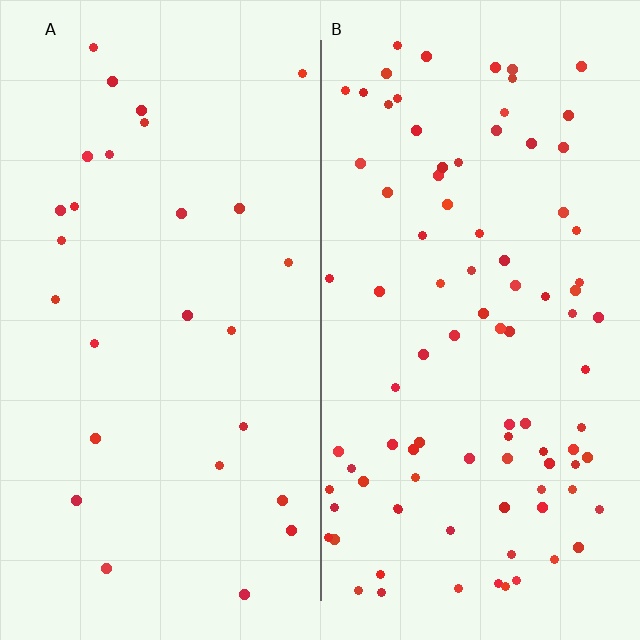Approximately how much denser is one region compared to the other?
Approximately 3.4× — region B over region A.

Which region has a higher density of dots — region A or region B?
B (the right).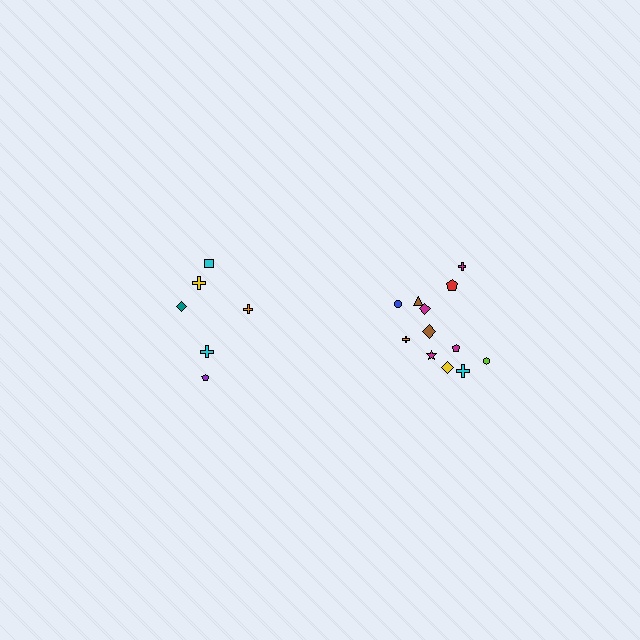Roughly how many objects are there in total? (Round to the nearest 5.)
Roughly 20 objects in total.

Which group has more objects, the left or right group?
The right group.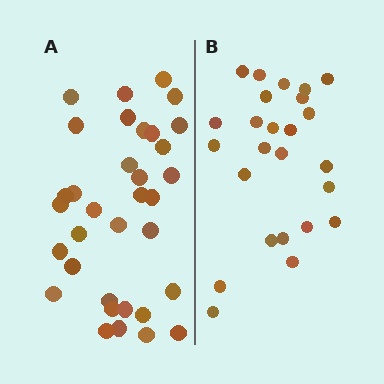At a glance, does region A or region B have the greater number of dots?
Region A (the left region) has more dots.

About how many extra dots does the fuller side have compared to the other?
Region A has roughly 8 or so more dots than region B.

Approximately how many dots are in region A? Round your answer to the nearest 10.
About 30 dots. (The exact count is 34, which rounds to 30.)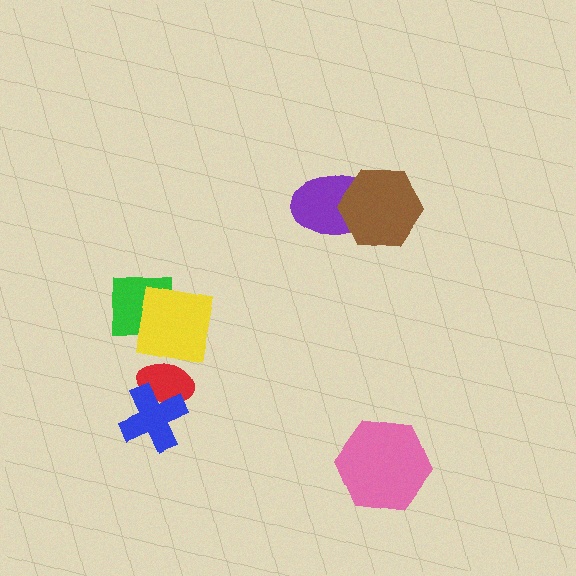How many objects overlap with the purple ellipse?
1 object overlaps with the purple ellipse.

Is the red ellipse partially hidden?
Yes, it is partially covered by another shape.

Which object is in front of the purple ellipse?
The brown hexagon is in front of the purple ellipse.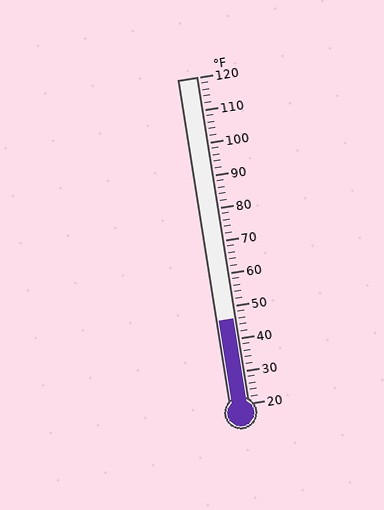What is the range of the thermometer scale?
The thermometer scale ranges from 20°F to 120°F.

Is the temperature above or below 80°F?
The temperature is below 80°F.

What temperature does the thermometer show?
The thermometer shows approximately 46°F.